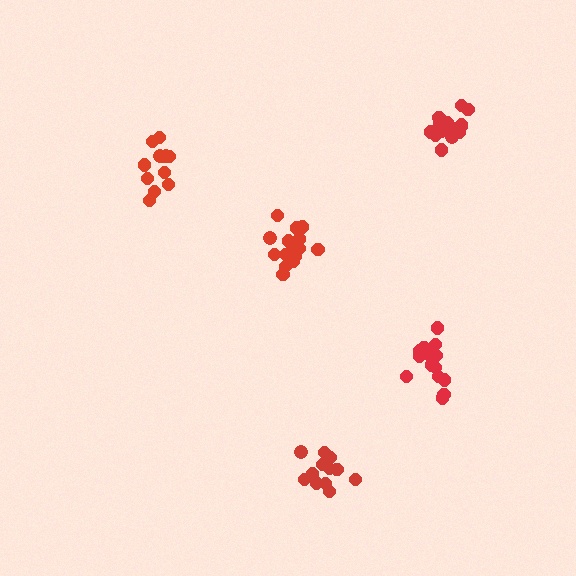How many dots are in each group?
Group 1: 15 dots, Group 2: 16 dots, Group 3: 12 dots, Group 4: 18 dots, Group 5: 12 dots (73 total).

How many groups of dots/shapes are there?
There are 5 groups.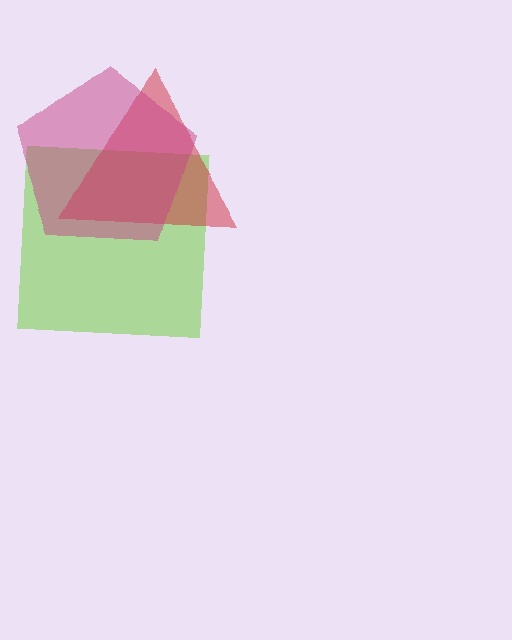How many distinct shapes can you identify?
There are 3 distinct shapes: a lime square, a red triangle, a magenta pentagon.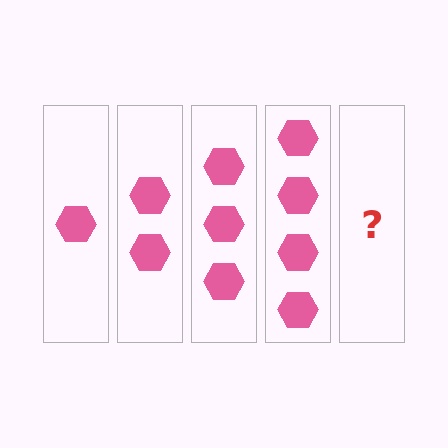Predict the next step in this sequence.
The next step is 5 hexagons.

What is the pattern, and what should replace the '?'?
The pattern is that each step adds one more hexagon. The '?' should be 5 hexagons.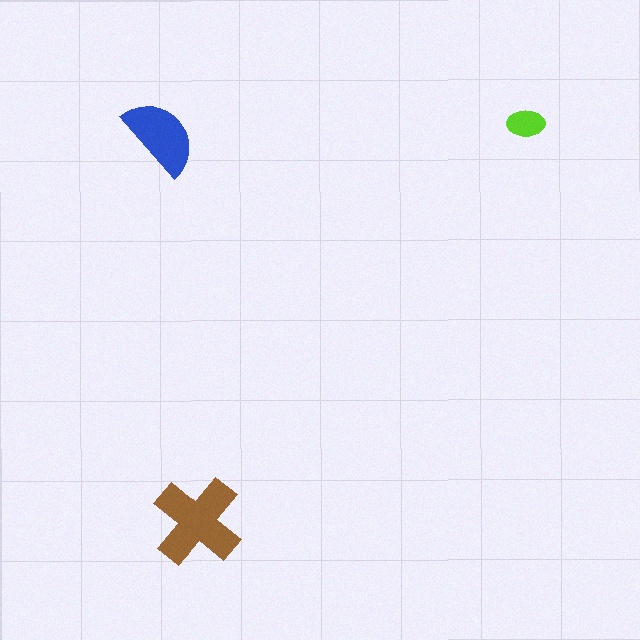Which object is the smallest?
The lime ellipse.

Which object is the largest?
The brown cross.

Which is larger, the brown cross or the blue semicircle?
The brown cross.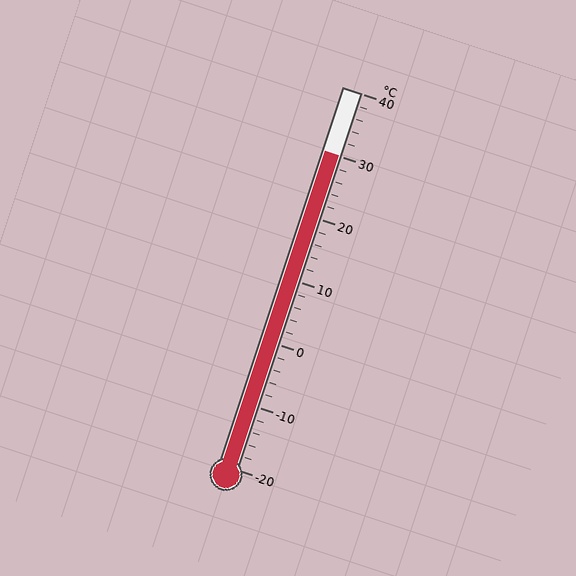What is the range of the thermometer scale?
The thermometer scale ranges from -20°C to 40°C.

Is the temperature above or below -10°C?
The temperature is above -10°C.